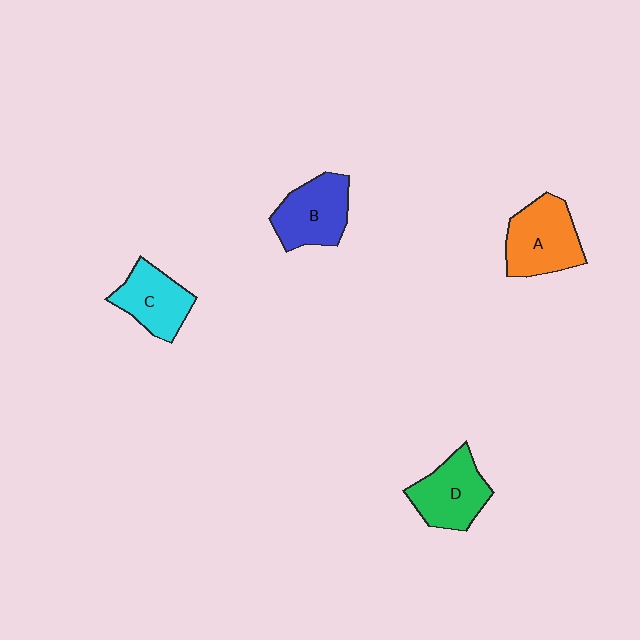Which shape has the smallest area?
Shape C (cyan).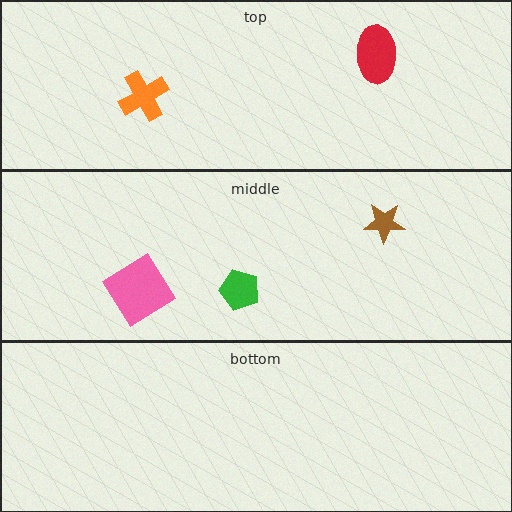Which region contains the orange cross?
The top region.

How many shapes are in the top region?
2.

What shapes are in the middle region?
The pink diamond, the green pentagon, the brown star.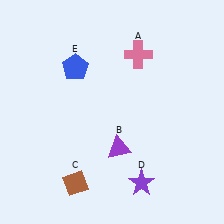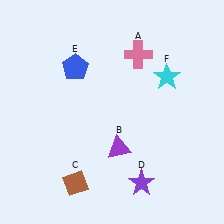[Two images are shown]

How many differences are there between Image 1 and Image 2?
There is 1 difference between the two images.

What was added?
A cyan star (F) was added in Image 2.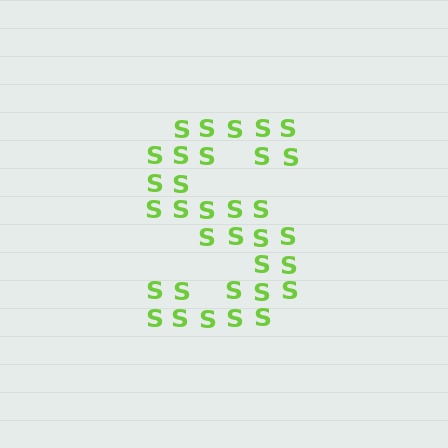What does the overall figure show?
The overall figure shows the letter S.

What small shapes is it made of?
It is made of small letter S's.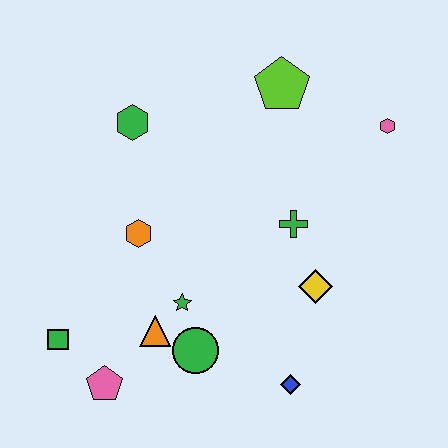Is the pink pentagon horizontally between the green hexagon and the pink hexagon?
No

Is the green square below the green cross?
Yes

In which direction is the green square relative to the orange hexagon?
The green square is below the orange hexagon.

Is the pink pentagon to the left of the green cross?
Yes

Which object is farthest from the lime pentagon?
The pink pentagon is farthest from the lime pentagon.